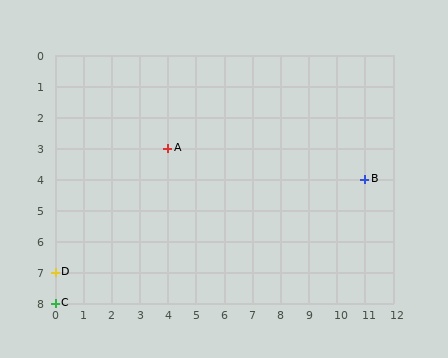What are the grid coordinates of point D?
Point D is at grid coordinates (0, 7).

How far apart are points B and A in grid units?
Points B and A are 7 columns and 1 row apart (about 7.1 grid units diagonally).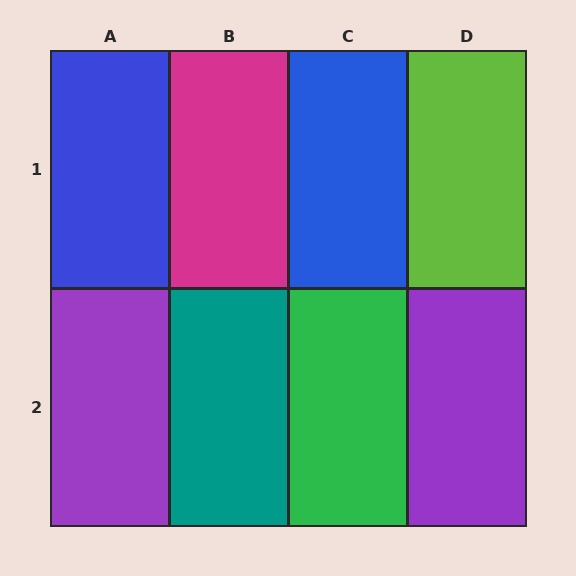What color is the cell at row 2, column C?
Green.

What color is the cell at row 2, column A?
Purple.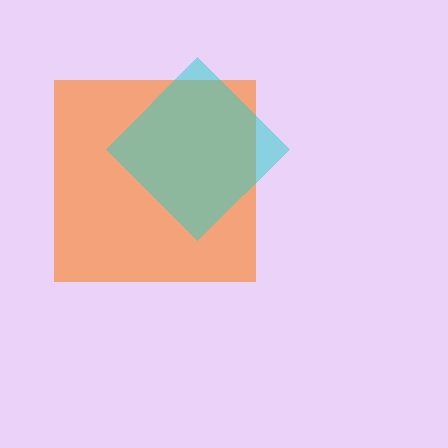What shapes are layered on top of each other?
The layered shapes are: an orange square, a cyan diamond.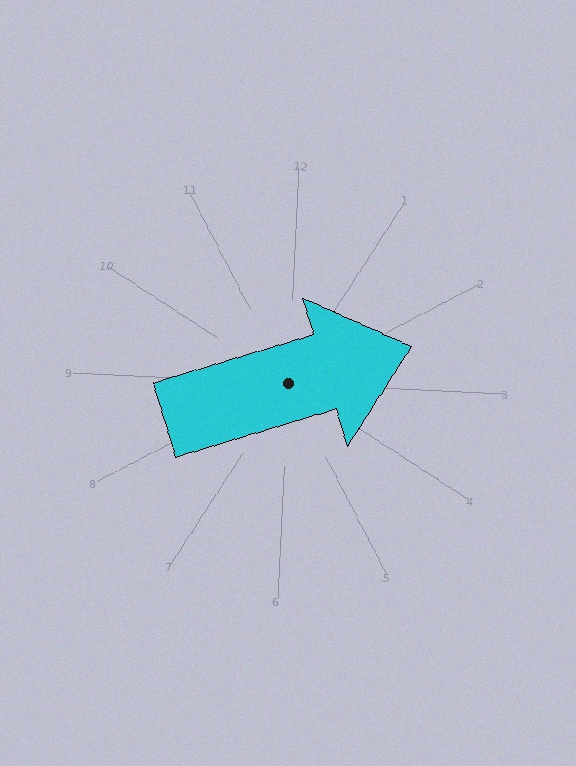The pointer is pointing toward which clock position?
Roughly 2 o'clock.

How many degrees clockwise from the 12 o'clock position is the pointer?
Approximately 71 degrees.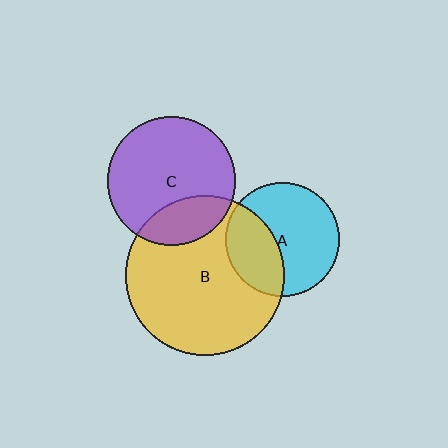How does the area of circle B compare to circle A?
Approximately 2.0 times.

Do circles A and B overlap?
Yes.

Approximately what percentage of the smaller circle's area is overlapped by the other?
Approximately 35%.